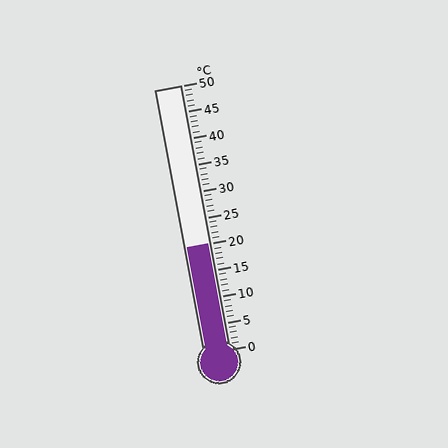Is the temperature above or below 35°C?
The temperature is below 35°C.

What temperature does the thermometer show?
The thermometer shows approximately 20°C.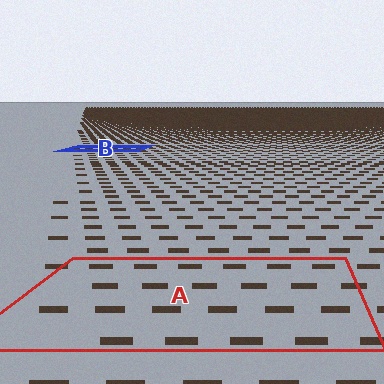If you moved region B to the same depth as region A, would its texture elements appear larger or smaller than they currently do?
They would appear larger. At a closer depth, the same texture elements are projected at a bigger on-screen size.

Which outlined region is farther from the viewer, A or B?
Region B is farther from the viewer — the texture elements inside it appear smaller and more densely packed.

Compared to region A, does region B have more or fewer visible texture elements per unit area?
Region B has more texture elements per unit area — they are packed more densely because it is farther away.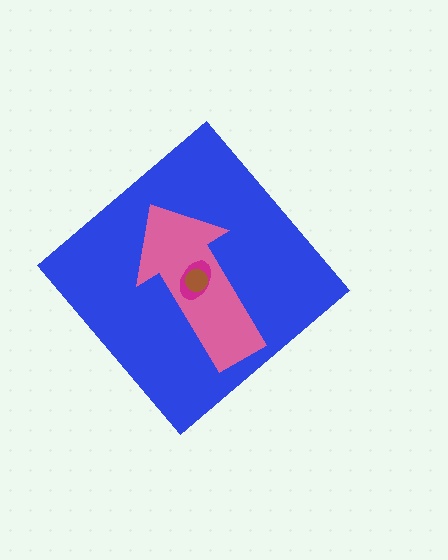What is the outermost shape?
The blue diamond.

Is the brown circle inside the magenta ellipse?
Yes.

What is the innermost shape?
The brown circle.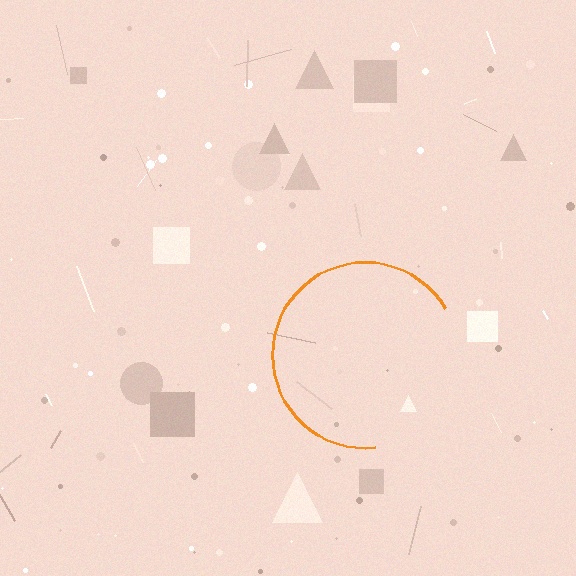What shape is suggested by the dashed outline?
The dashed outline suggests a circle.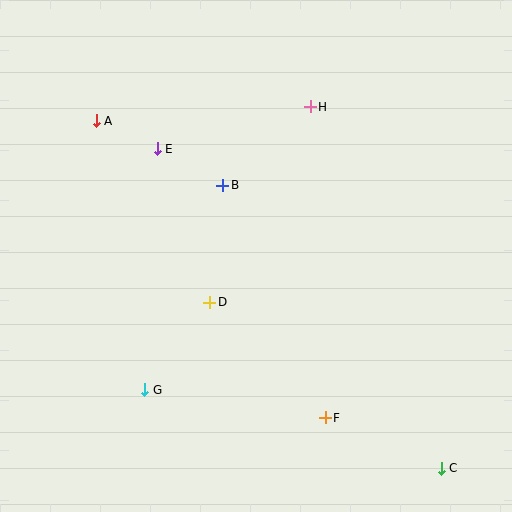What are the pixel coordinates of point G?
Point G is at (145, 390).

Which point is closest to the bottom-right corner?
Point C is closest to the bottom-right corner.